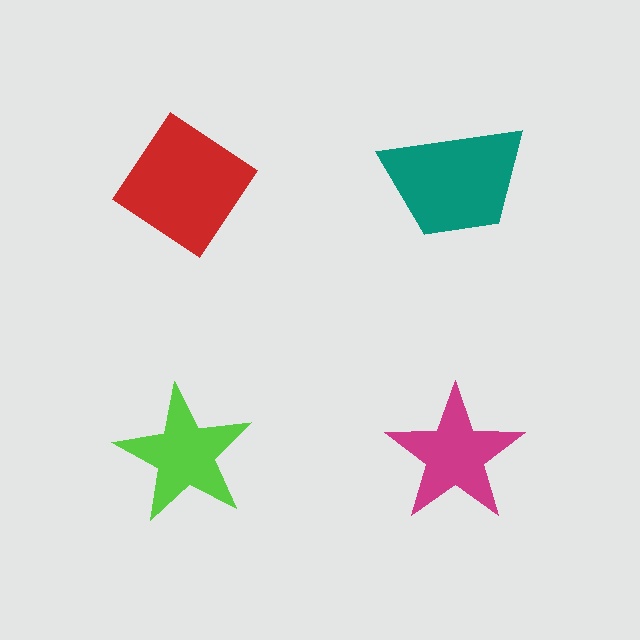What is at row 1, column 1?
A red diamond.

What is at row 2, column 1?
A lime star.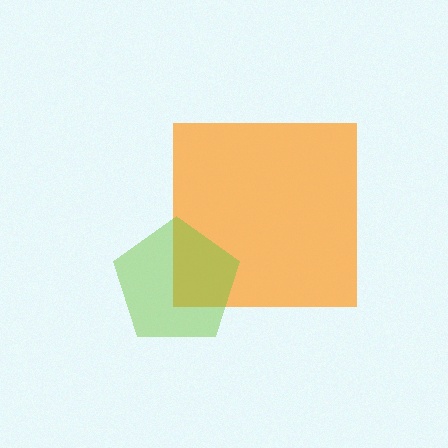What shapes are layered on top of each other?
The layered shapes are: an orange square, a lime pentagon.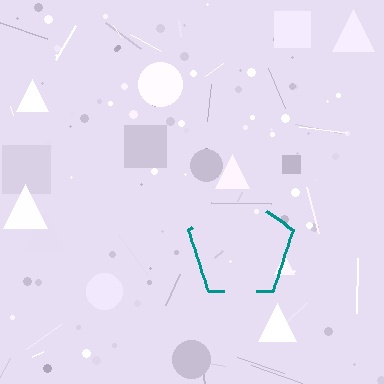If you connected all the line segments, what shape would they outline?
They would outline a pentagon.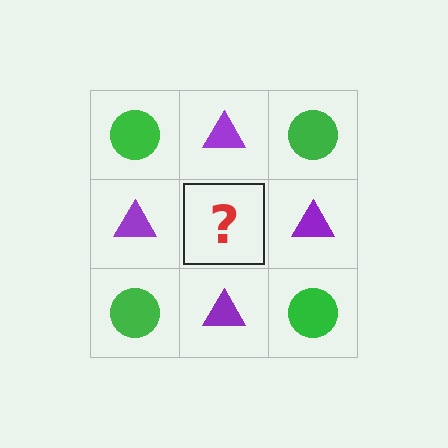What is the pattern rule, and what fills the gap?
The rule is that it alternates green circle and purple triangle in a checkerboard pattern. The gap should be filled with a green circle.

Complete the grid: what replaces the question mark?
The question mark should be replaced with a green circle.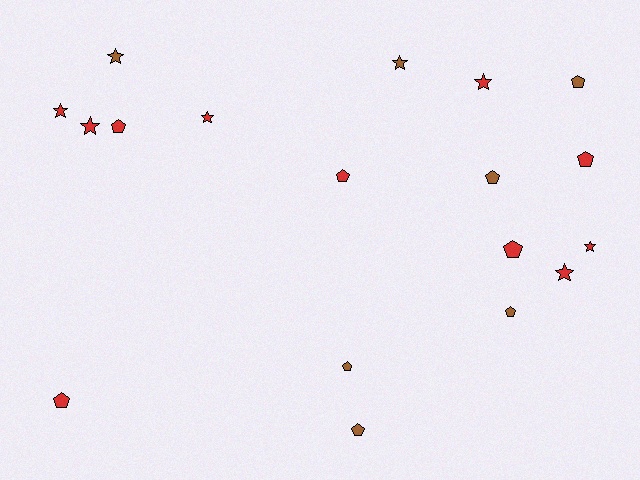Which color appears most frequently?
Red, with 11 objects.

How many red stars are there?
There are 6 red stars.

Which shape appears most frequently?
Pentagon, with 10 objects.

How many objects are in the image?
There are 18 objects.